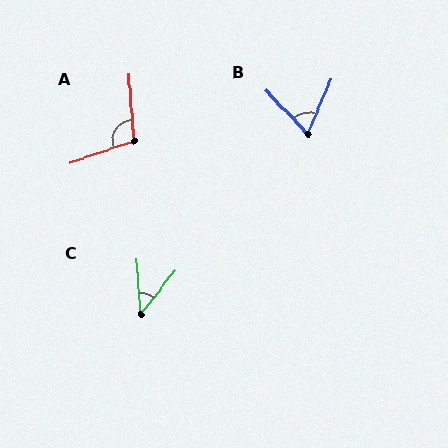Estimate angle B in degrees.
Approximately 67 degrees.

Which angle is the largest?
A, at approximately 105 degrees.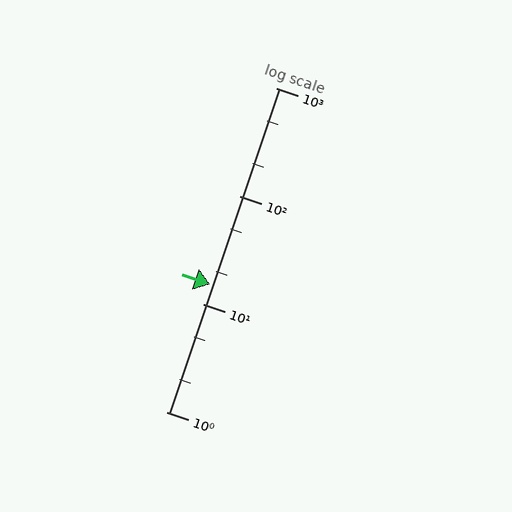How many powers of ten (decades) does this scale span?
The scale spans 3 decades, from 1 to 1000.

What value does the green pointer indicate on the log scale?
The pointer indicates approximately 15.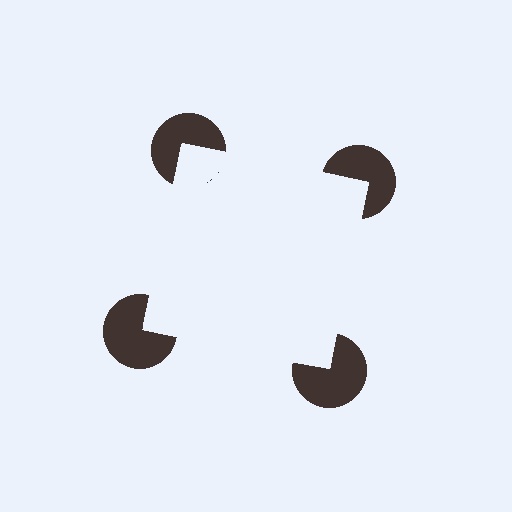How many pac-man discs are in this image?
There are 4 — one at each vertex of the illusory square.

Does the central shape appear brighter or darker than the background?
It typically appears slightly brighter than the background, even though no actual brightness change is drawn.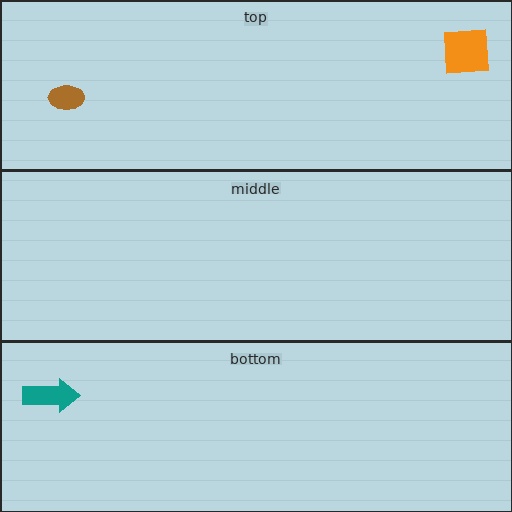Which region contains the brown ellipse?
The top region.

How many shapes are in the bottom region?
1.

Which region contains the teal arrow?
The bottom region.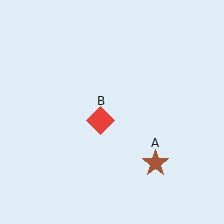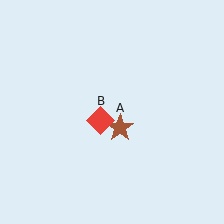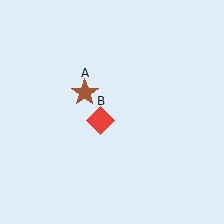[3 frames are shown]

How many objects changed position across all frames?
1 object changed position: brown star (object A).